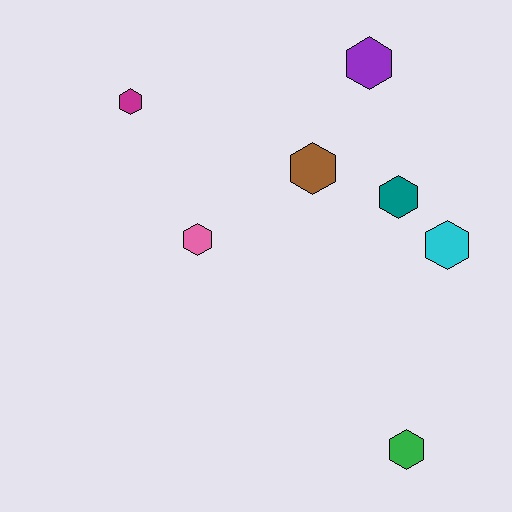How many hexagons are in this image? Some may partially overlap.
There are 7 hexagons.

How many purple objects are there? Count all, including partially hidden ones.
There is 1 purple object.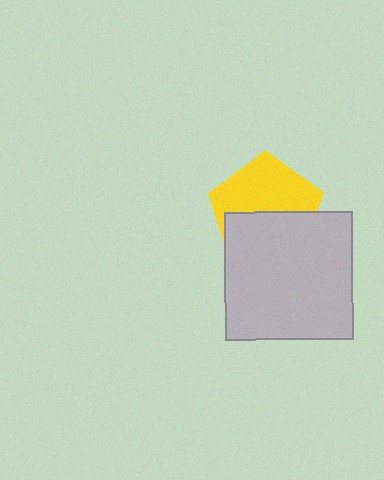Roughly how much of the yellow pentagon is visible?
About half of it is visible (roughly 52%).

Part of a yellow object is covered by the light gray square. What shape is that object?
It is a pentagon.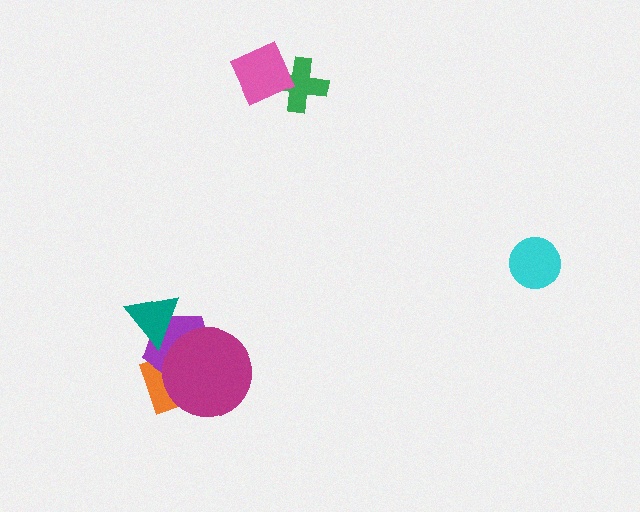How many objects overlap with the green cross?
1 object overlaps with the green cross.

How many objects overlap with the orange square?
2 objects overlap with the orange square.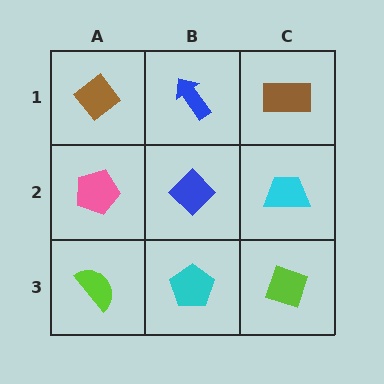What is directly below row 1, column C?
A cyan trapezoid.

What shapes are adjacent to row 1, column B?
A blue diamond (row 2, column B), a brown diamond (row 1, column A), a brown rectangle (row 1, column C).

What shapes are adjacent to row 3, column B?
A blue diamond (row 2, column B), a lime semicircle (row 3, column A), a lime diamond (row 3, column C).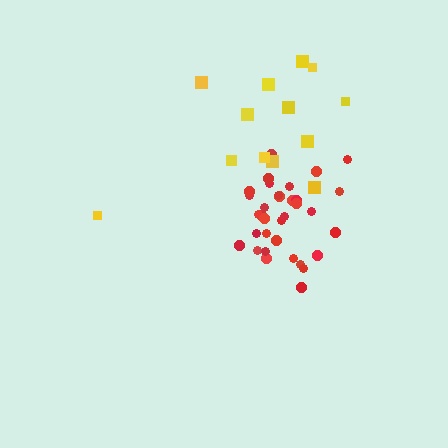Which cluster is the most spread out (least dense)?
Yellow.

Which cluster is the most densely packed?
Red.